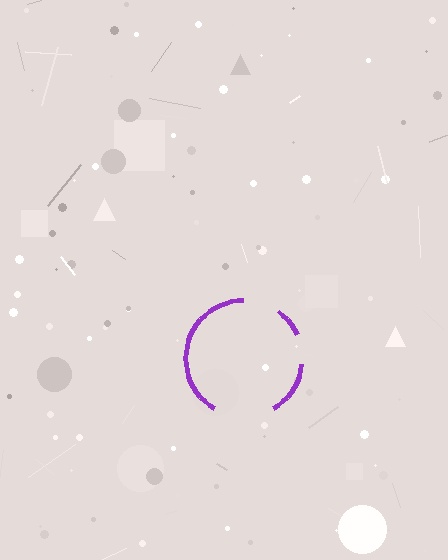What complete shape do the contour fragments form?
The contour fragments form a circle.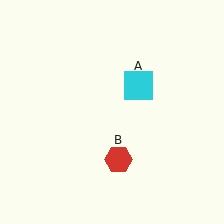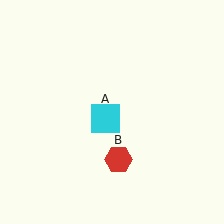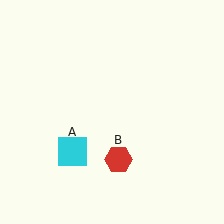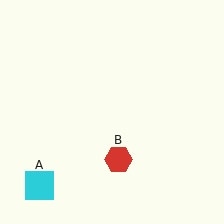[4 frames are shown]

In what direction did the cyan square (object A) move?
The cyan square (object A) moved down and to the left.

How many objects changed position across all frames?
1 object changed position: cyan square (object A).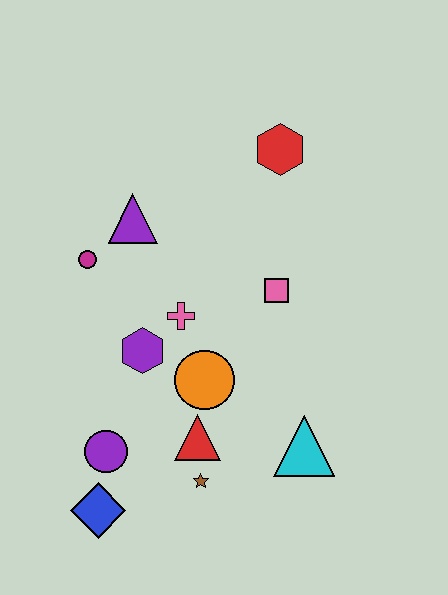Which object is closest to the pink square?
The pink cross is closest to the pink square.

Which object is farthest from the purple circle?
The red hexagon is farthest from the purple circle.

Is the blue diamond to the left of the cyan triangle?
Yes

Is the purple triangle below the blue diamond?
No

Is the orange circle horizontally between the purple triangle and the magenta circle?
No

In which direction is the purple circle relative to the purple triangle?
The purple circle is below the purple triangle.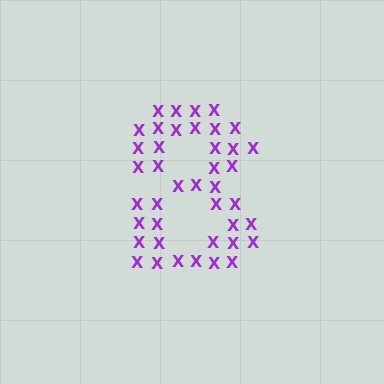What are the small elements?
The small elements are letter X's.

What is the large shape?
The large shape is the digit 8.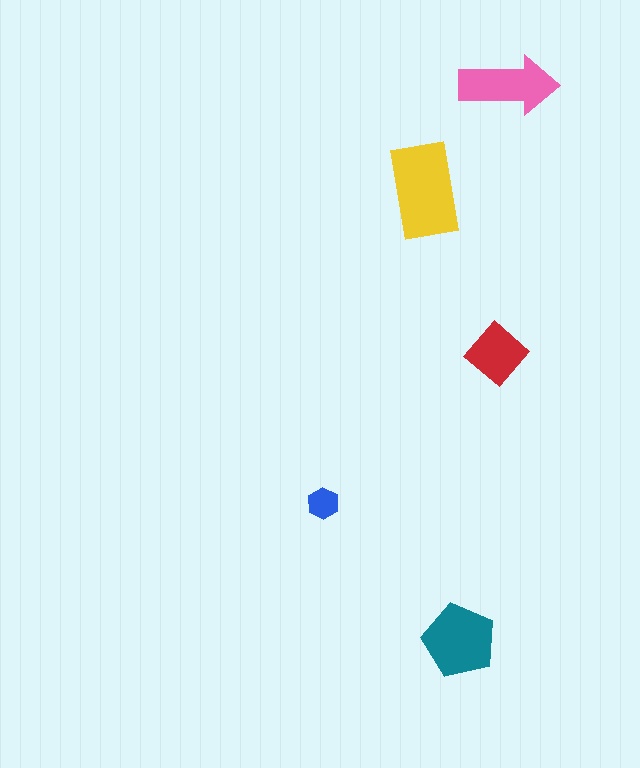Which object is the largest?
The yellow rectangle.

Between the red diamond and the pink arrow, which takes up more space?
The pink arrow.